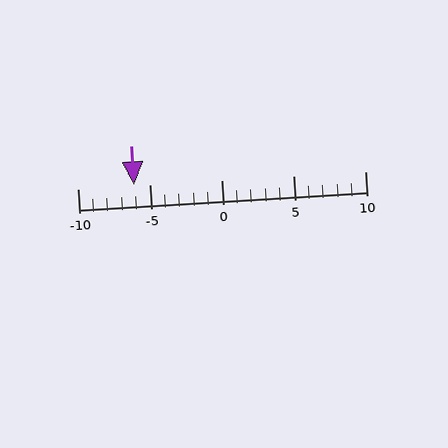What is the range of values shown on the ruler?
The ruler shows values from -10 to 10.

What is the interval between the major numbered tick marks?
The major tick marks are spaced 5 units apart.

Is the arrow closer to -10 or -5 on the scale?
The arrow is closer to -5.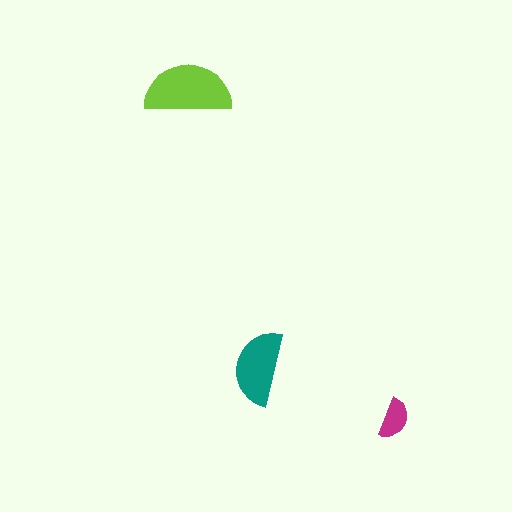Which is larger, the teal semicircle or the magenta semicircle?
The teal one.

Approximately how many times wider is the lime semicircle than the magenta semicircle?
About 2 times wider.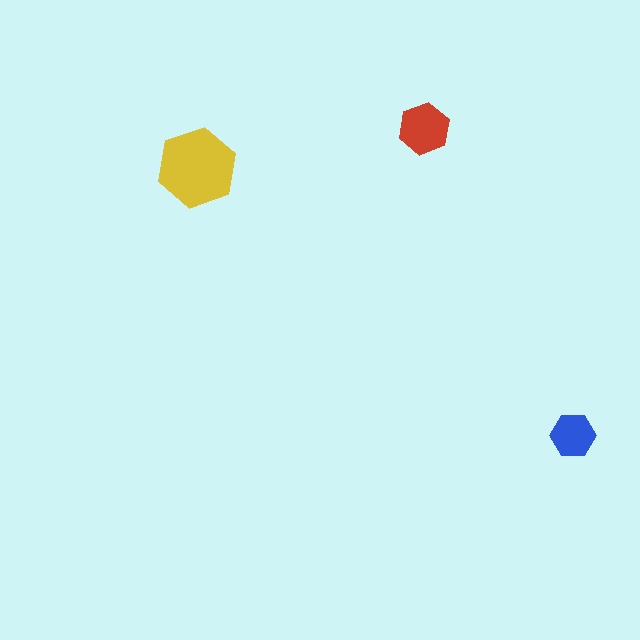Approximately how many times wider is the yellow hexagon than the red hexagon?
About 1.5 times wider.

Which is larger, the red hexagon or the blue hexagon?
The red one.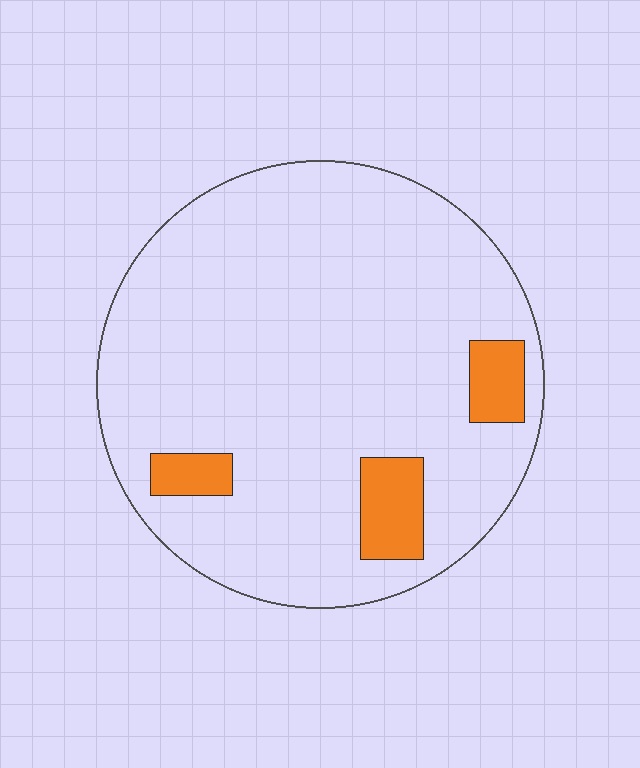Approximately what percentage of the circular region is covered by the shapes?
Approximately 10%.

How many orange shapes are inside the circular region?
3.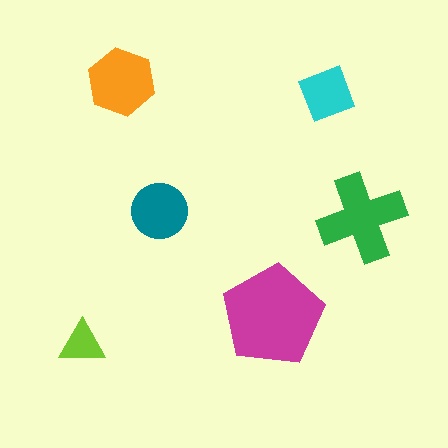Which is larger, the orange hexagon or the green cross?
The green cross.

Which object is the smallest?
The lime triangle.